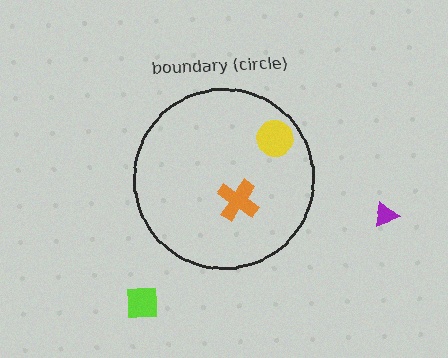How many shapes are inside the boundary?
2 inside, 2 outside.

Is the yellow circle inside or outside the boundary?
Inside.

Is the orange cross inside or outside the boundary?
Inside.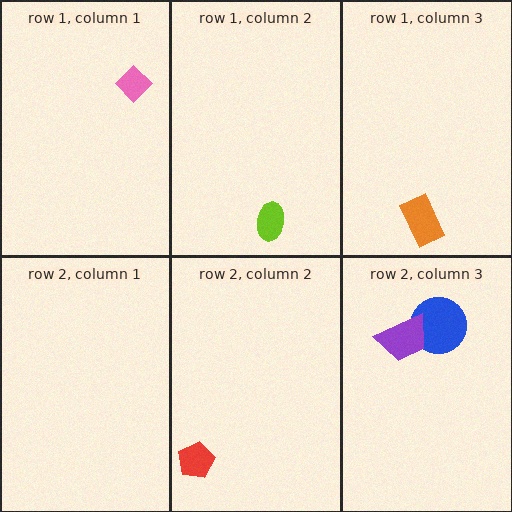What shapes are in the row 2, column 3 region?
The blue circle, the purple trapezoid.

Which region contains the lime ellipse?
The row 1, column 2 region.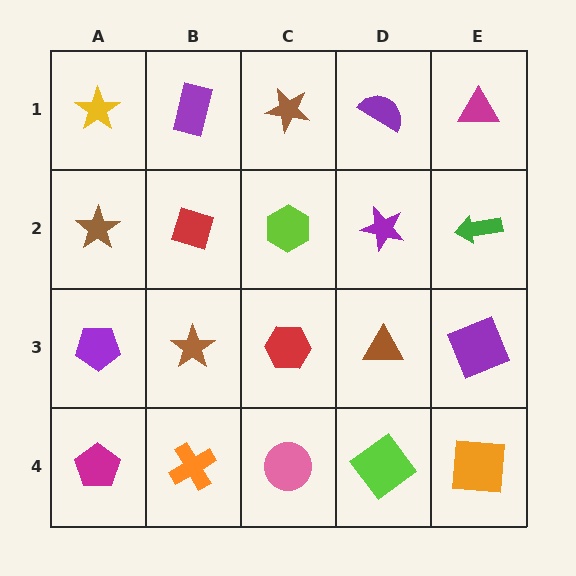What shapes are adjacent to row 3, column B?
A red diamond (row 2, column B), an orange cross (row 4, column B), a purple pentagon (row 3, column A), a red hexagon (row 3, column C).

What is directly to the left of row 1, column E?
A purple semicircle.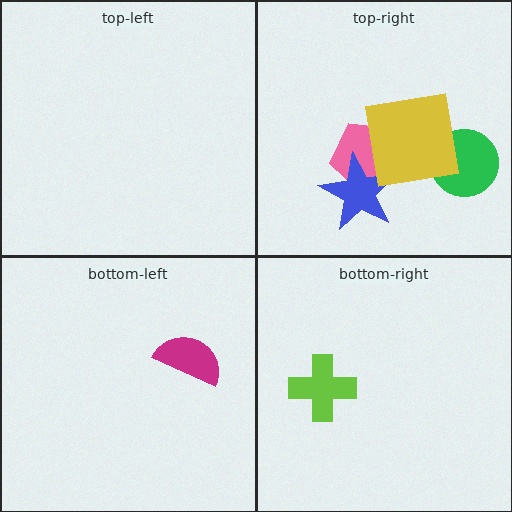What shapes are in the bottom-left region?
The magenta semicircle.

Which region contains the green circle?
The top-right region.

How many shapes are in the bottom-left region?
1.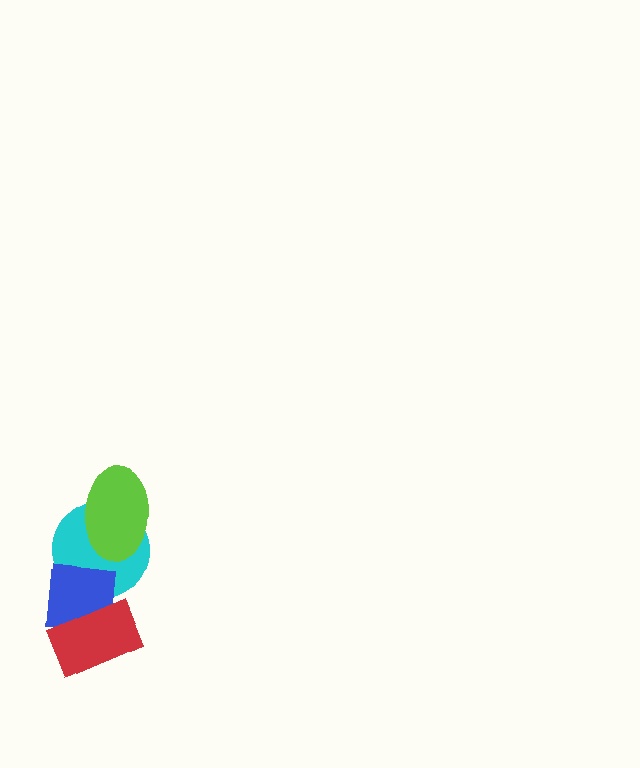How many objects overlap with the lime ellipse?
1 object overlaps with the lime ellipse.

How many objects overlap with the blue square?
2 objects overlap with the blue square.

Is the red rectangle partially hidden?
No, no other shape covers it.